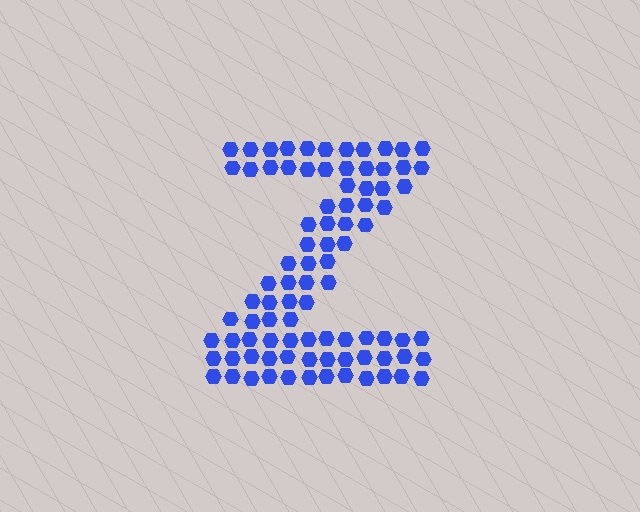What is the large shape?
The large shape is the letter Z.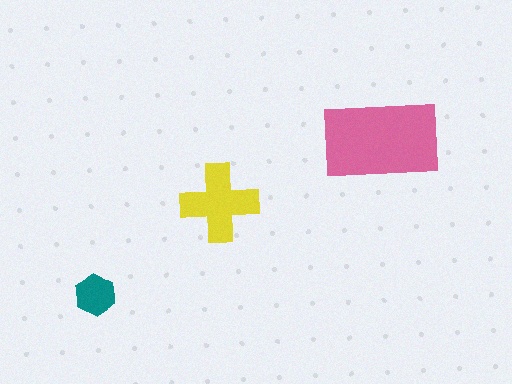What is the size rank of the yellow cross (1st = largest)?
2nd.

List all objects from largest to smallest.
The pink rectangle, the yellow cross, the teal hexagon.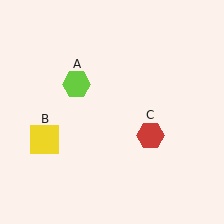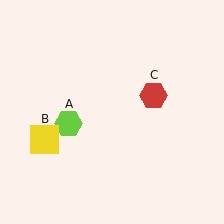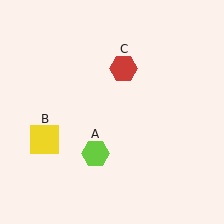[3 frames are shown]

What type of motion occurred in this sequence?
The lime hexagon (object A), red hexagon (object C) rotated counterclockwise around the center of the scene.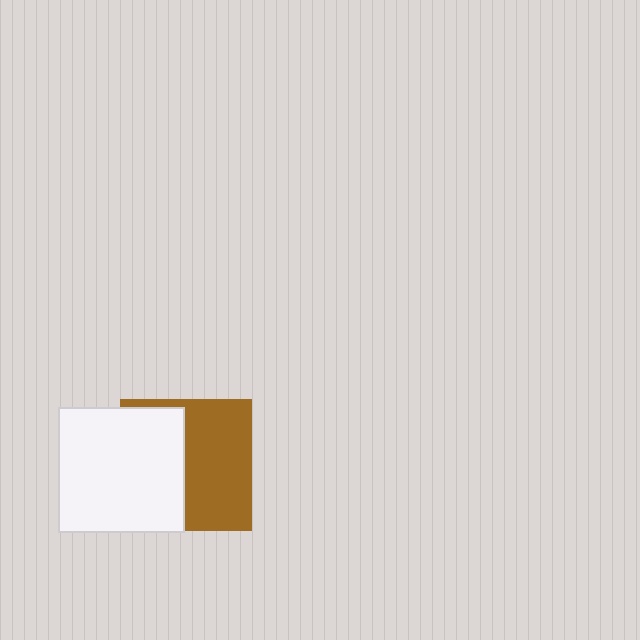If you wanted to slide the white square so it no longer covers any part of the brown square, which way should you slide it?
Slide it left — that is the most direct way to separate the two shapes.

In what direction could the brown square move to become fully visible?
The brown square could move right. That would shift it out from behind the white square entirely.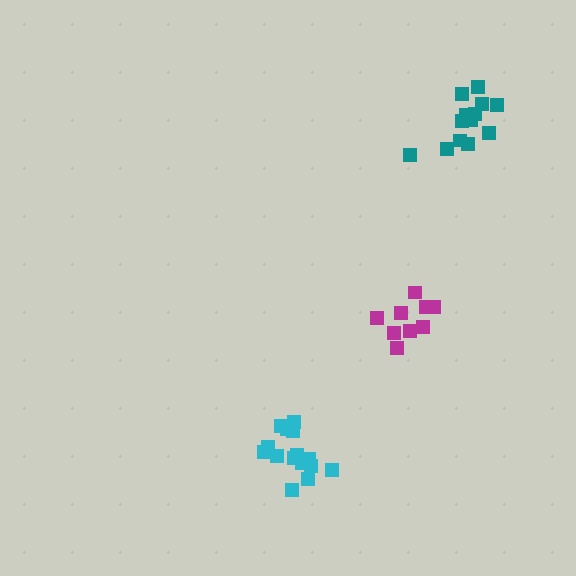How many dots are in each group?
Group 1: 9 dots, Group 2: 13 dots, Group 3: 15 dots (37 total).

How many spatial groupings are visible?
There are 3 spatial groupings.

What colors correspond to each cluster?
The clusters are colored: magenta, teal, cyan.